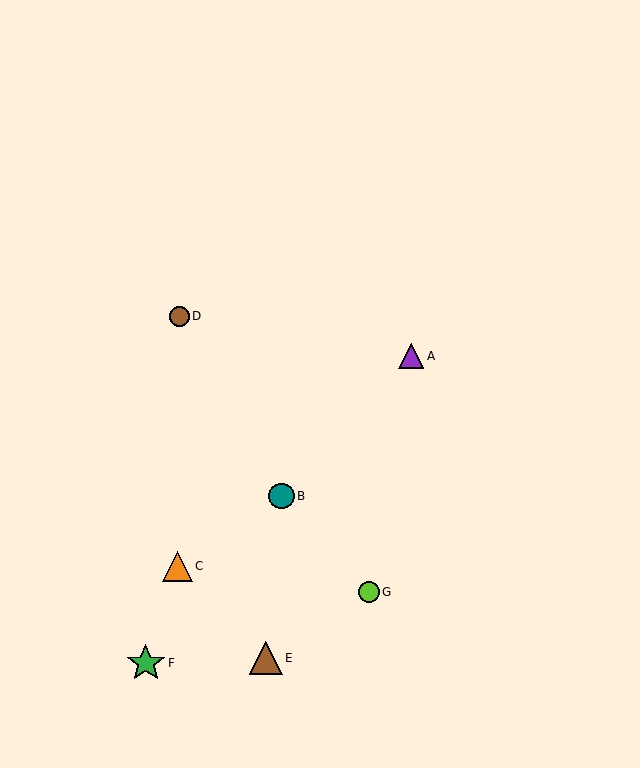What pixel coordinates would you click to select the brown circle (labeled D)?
Click at (179, 316) to select the brown circle D.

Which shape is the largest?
The green star (labeled F) is the largest.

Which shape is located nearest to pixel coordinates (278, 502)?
The teal circle (labeled B) at (281, 496) is nearest to that location.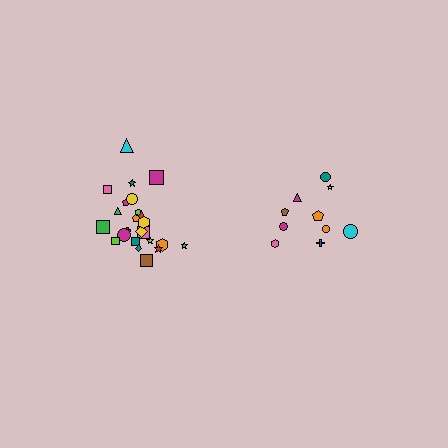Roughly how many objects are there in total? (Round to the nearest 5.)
Roughly 35 objects in total.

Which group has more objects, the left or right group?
The left group.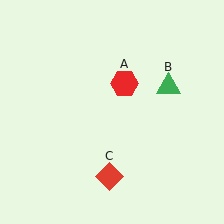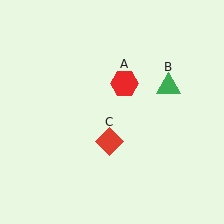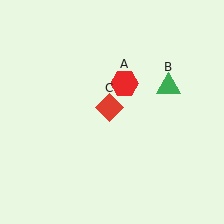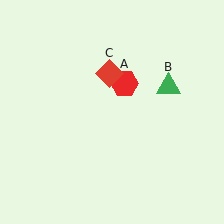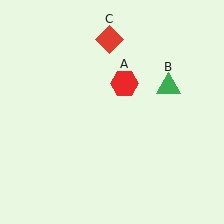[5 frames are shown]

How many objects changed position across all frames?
1 object changed position: red diamond (object C).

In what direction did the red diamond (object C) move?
The red diamond (object C) moved up.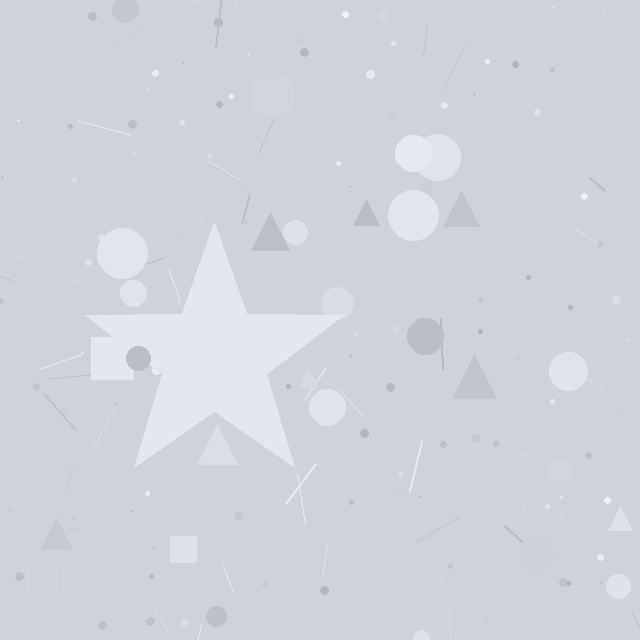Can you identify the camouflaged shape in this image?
The camouflaged shape is a star.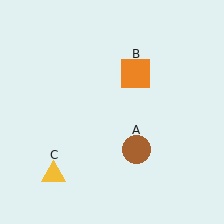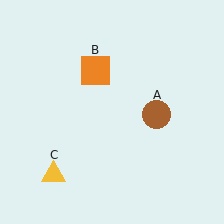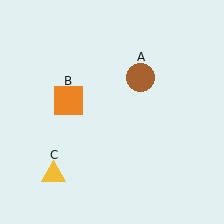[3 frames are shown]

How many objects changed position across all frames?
2 objects changed position: brown circle (object A), orange square (object B).